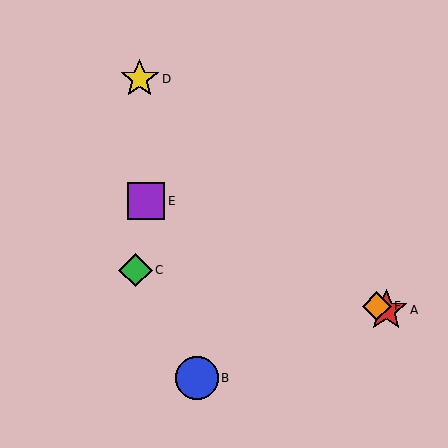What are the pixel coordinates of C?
Object C is at (136, 270).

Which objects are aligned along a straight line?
Objects A, E, F are aligned along a straight line.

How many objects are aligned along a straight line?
3 objects (A, E, F) are aligned along a straight line.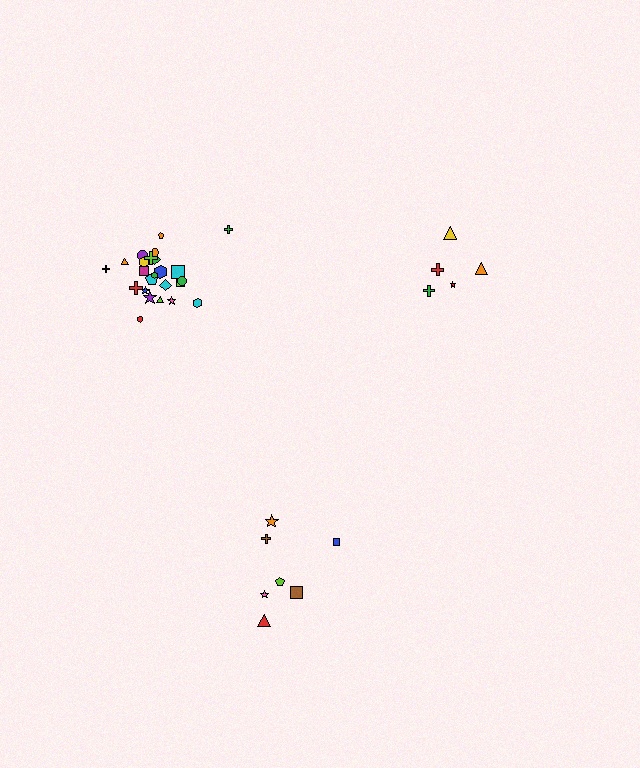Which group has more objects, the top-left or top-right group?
The top-left group.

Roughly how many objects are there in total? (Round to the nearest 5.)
Roughly 35 objects in total.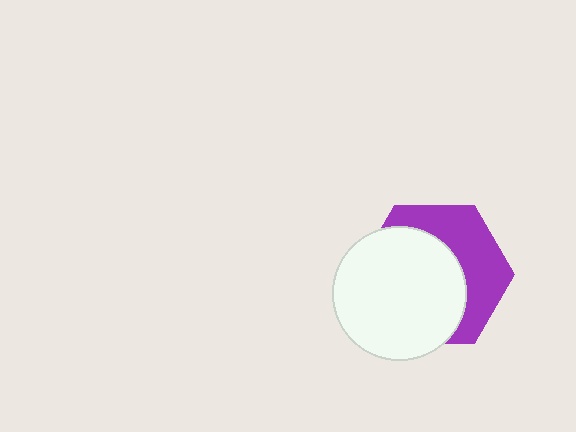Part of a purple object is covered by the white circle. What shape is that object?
It is a hexagon.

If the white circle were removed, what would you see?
You would see the complete purple hexagon.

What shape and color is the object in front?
The object in front is a white circle.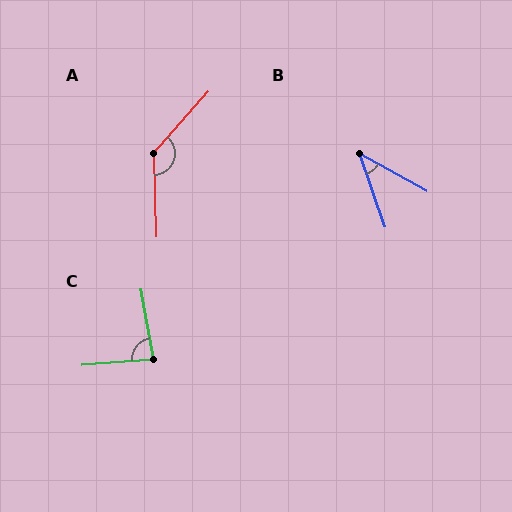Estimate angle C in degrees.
Approximately 84 degrees.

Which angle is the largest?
A, at approximately 137 degrees.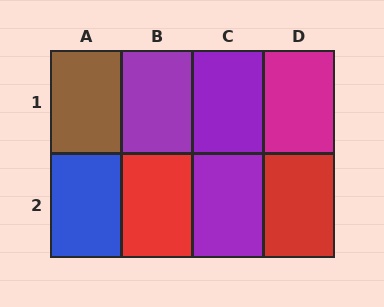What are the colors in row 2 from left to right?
Blue, red, purple, red.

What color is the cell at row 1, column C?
Purple.